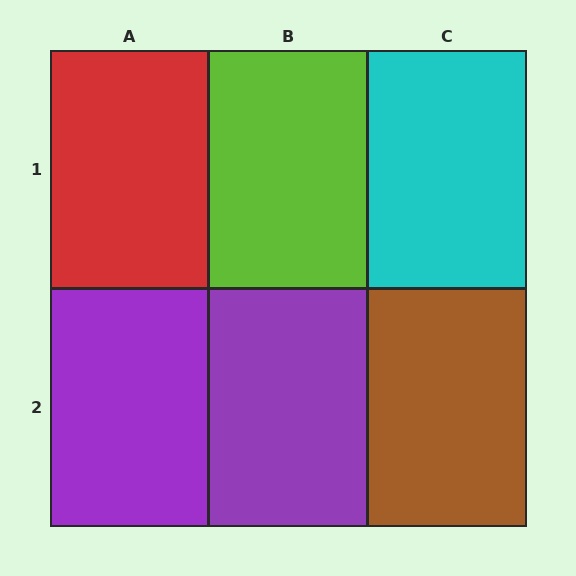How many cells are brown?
1 cell is brown.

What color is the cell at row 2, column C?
Brown.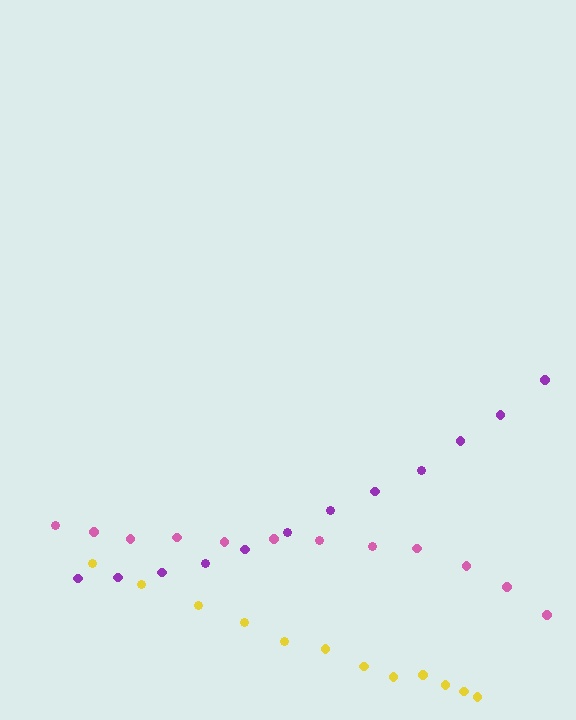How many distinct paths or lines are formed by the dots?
There are 3 distinct paths.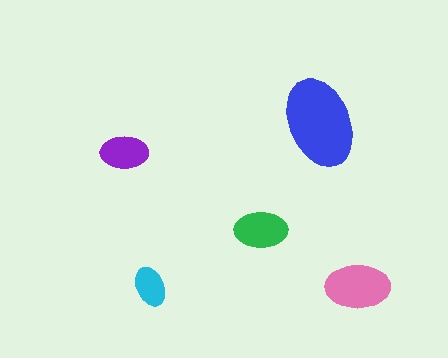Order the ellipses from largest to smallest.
the blue one, the pink one, the green one, the purple one, the cyan one.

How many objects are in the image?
There are 5 objects in the image.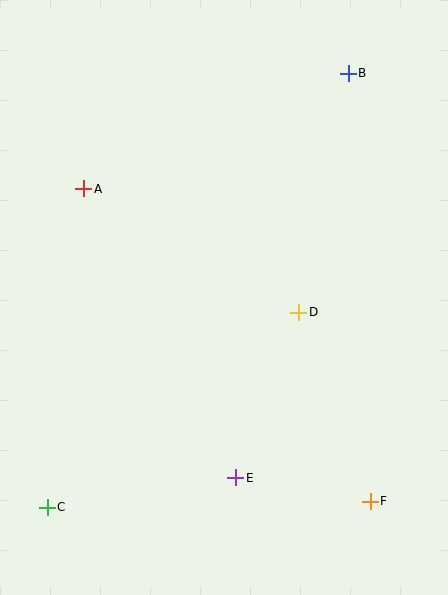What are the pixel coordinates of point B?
Point B is at (348, 73).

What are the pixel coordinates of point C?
Point C is at (47, 507).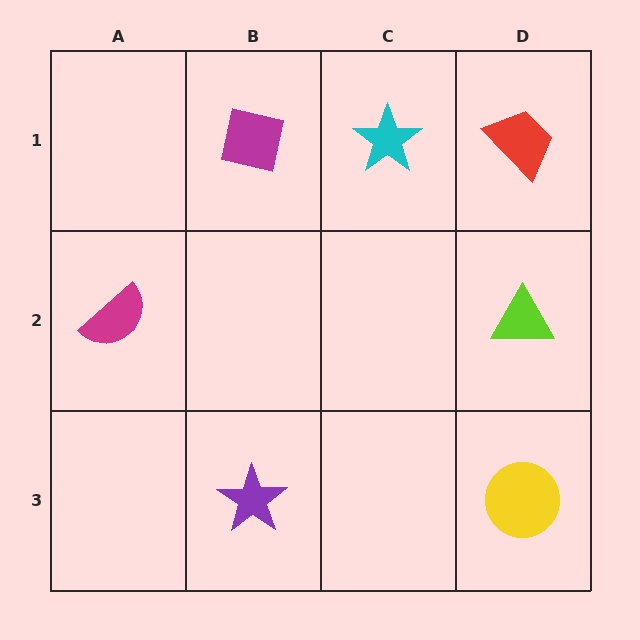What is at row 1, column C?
A cyan star.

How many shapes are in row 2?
2 shapes.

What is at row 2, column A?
A magenta semicircle.